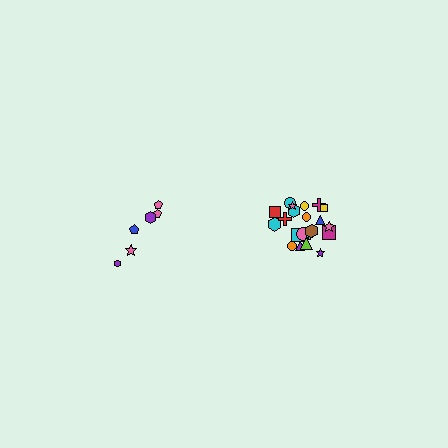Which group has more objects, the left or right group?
The right group.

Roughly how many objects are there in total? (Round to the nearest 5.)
Roughly 30 objects in total.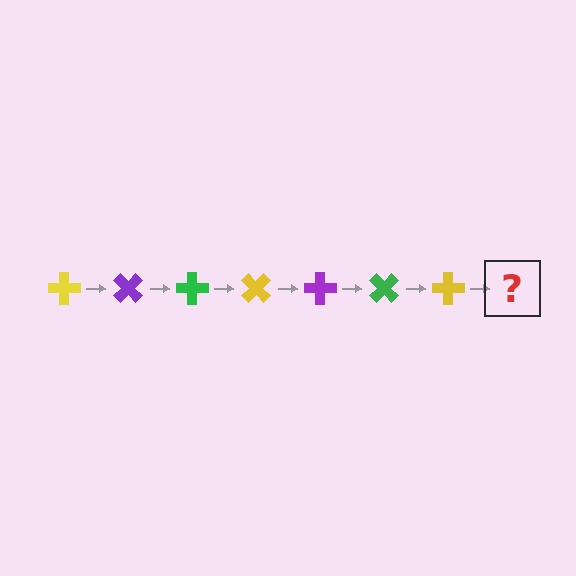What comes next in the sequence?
The next element should be a purple cross, rotated 315 degrees from the start.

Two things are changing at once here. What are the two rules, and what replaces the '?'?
The two rules are that it rotates 45 degrees each step and the color cycles through yellow, purple, and green. The '?' should be a purple cross, rotated 315 degrees from the start.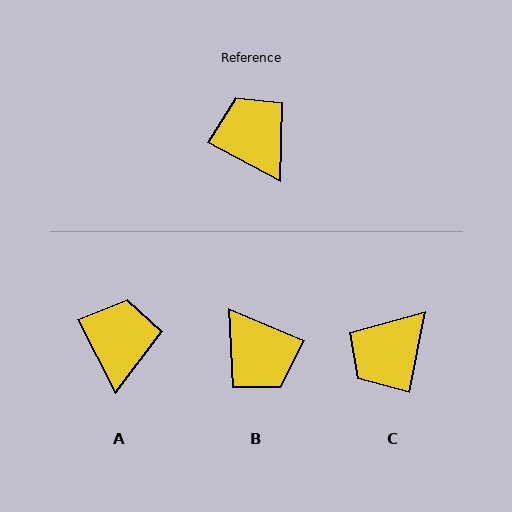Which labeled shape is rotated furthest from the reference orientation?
B, about 175 degrees away.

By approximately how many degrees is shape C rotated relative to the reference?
Approximately 107 degrees counter-clockwise.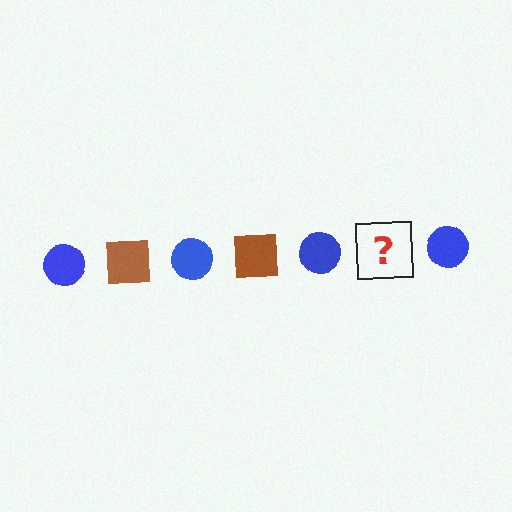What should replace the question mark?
The question mark should be replaced with a brown square.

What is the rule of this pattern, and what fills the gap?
The rule is that the pattern alternates between blue circle and brown square. The gap should be filled with a brown square.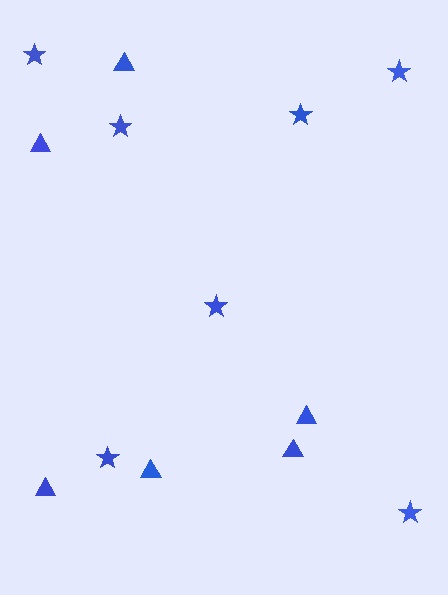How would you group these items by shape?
There are 2 groups: one group of triangles (6) and one group of stars (7).